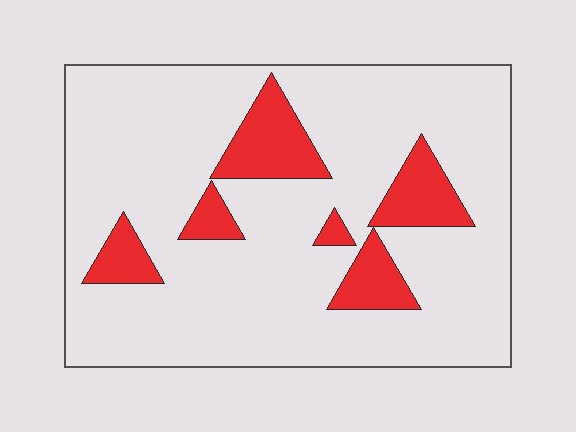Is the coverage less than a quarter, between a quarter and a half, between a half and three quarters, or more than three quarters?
Less than a quarter.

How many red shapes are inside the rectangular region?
6.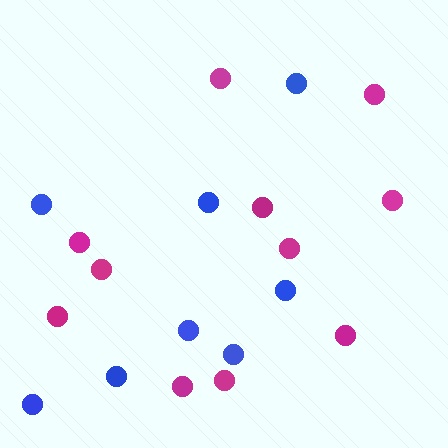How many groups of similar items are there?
There are 2 groups: one group of blue circles (8) and one group of magenta circles (11).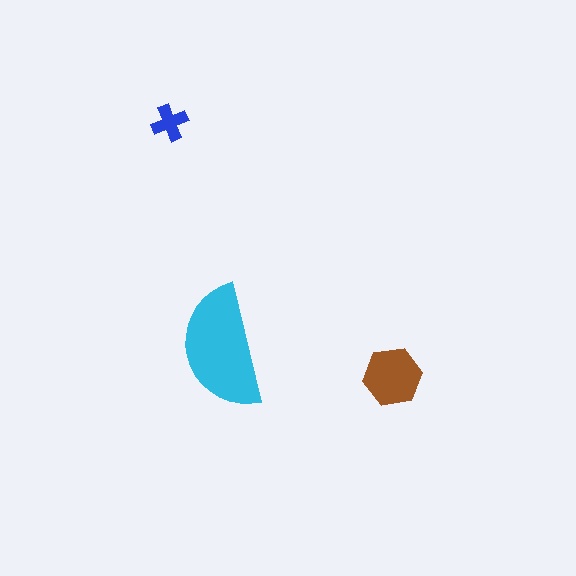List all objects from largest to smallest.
The cyan semicircle, the brown hexagon, the blue cross.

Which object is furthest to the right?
The brown hexagon is rightmost.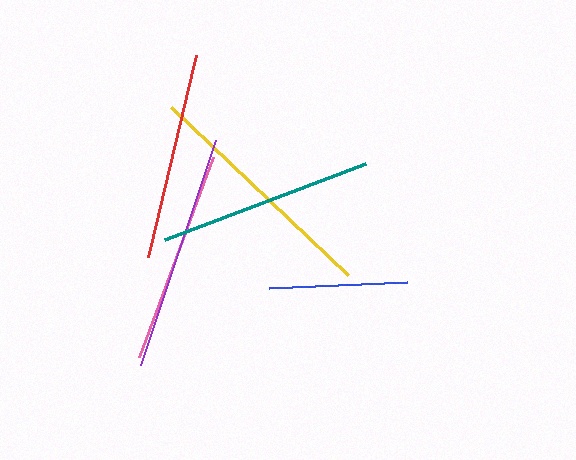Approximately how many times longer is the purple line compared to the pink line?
The purple line is approximately 1.1 times the length of the pink line.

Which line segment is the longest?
The yellow line is the longest at approximately 245 pixels.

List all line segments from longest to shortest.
From longest to shortest: yellow, purple, teal, pink, red, blue.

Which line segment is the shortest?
The blue line is the shortest at approximately 138 pixels.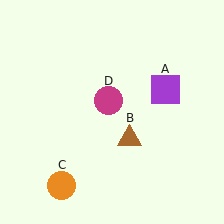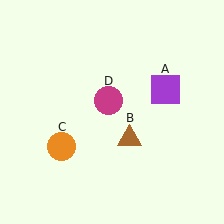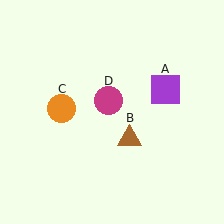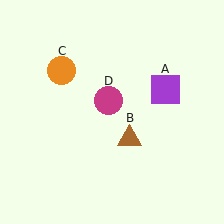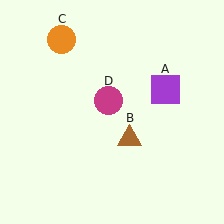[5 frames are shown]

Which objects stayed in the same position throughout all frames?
Purple square (object A) and brown triangle (object B) and magenta circle (object D) remained stationary.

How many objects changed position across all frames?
1 object changed position: orange circle (object C).